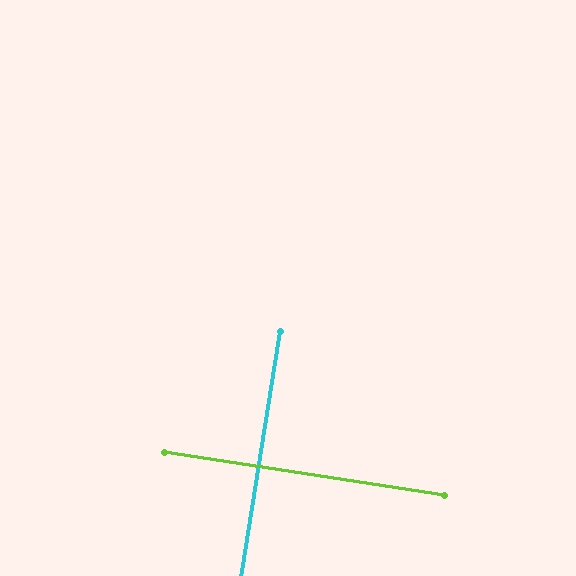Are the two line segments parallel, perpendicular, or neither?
Perpendicular — they meet at approximately 90°.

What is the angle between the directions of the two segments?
Approximately 90 degrees.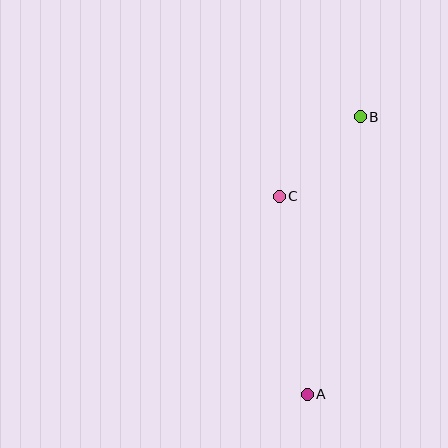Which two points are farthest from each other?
Points A and B are farthest from each other.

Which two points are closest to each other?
Points B and C are closest to each other.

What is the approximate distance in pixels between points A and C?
The distance between A and C is approximately 200 pixels.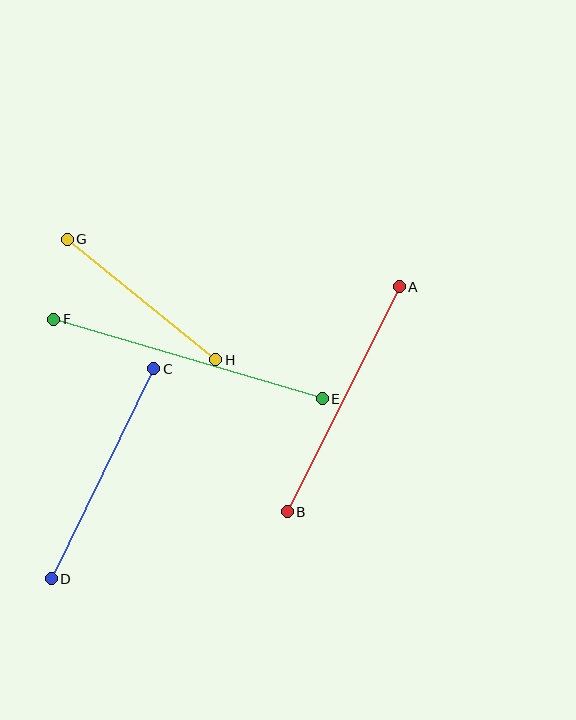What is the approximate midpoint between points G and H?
The midpoint is at approximately (142, 300) pixels.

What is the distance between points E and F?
The distance is approximately 280 pixels.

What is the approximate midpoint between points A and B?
The midpoint is at approximately (343, 399) pixels.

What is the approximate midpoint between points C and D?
The midpoint is at approximately (102, 474) pixels.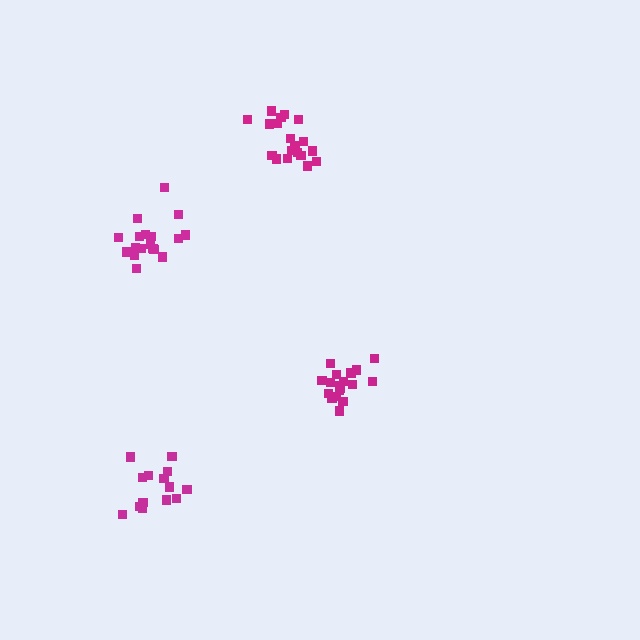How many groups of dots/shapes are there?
There are 4 groups.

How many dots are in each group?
Group 1: 19 dots, Group 2: 19 dots, Group 3: 14 dots, Group 4: 20 dots (72 total).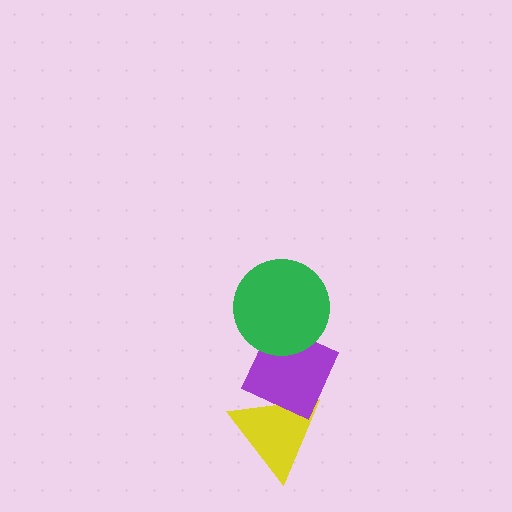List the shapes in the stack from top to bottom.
From top to bottom: the green circle, the purple diamond, the yellow triangle.